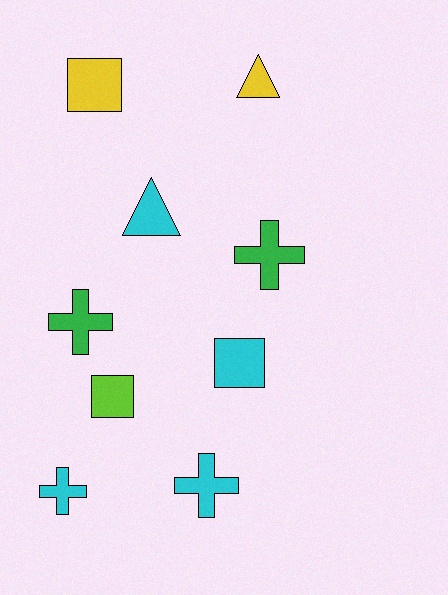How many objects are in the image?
There are 9 objects.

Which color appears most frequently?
Cyan, with 4 objects.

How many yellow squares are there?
There is 1 yellow square.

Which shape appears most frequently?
Cross, with 4 objects.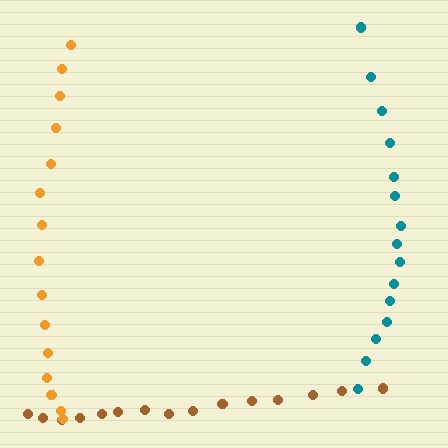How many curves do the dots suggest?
There are 3 distinct paths.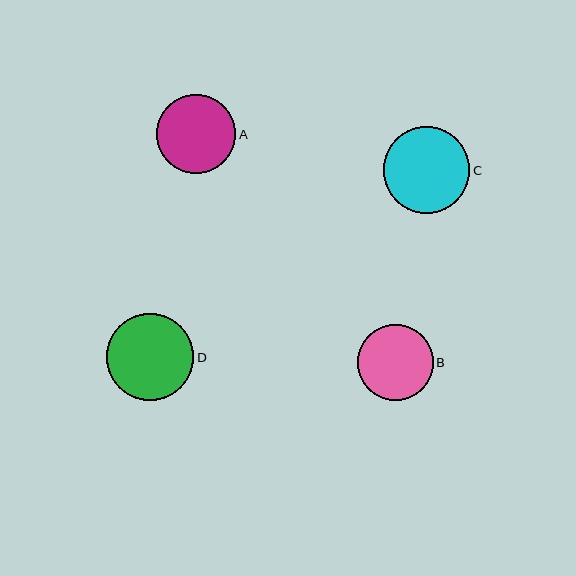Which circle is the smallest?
Circle B is the smallest with a size of approximately 76 pixels.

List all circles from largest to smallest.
From largest to smallest: D, C, A, B.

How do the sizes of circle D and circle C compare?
Circle D and circle C are approximately the same size.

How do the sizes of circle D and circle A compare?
Circle D and circle A are approximately the same size.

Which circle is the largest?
Circle D is the largest with a size of approximately 87 pixels.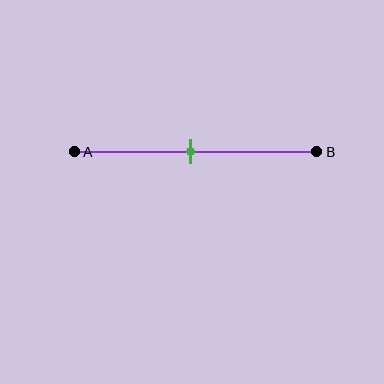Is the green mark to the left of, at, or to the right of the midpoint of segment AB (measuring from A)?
The green mark is approximately at the midpoint of segment AB.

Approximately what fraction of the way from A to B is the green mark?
The green mark is approximately 50% of the way from A to B.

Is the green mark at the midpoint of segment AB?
Yes, the mark is approximately at the midpoint.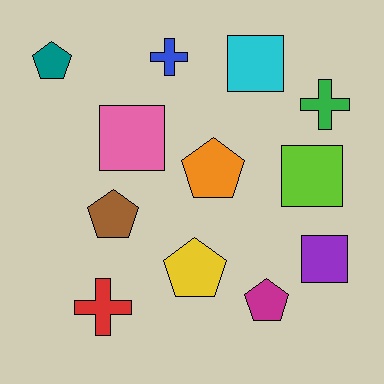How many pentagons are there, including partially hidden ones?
There are 5 pentagons.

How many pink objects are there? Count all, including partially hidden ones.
There is 1 pink object.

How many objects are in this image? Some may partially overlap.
There are 12 objects.